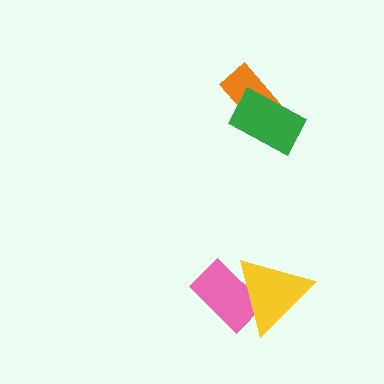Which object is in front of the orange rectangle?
The green rectangle is in front of the orange rectangle.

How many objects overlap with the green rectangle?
1 object overlaps with the green rectangle.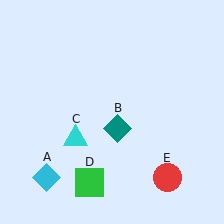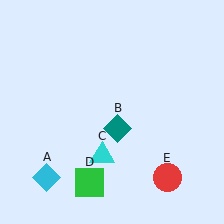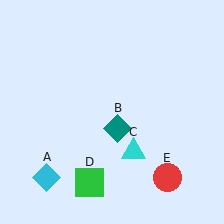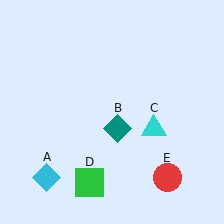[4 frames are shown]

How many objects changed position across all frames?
1 object changed position: cyan triangle (object C).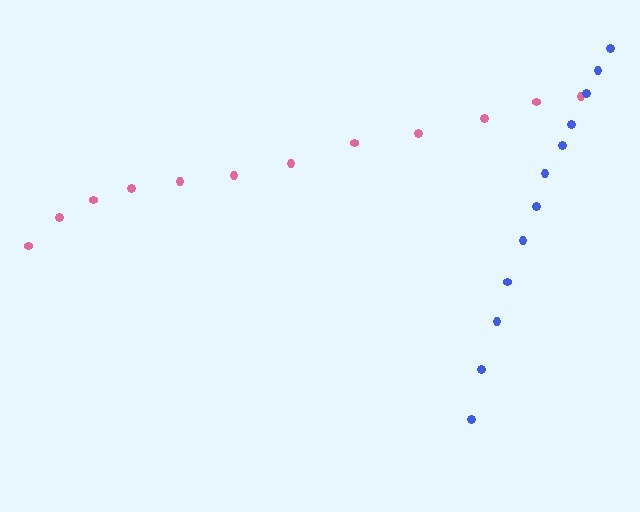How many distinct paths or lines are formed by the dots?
There are 2 distinct paths.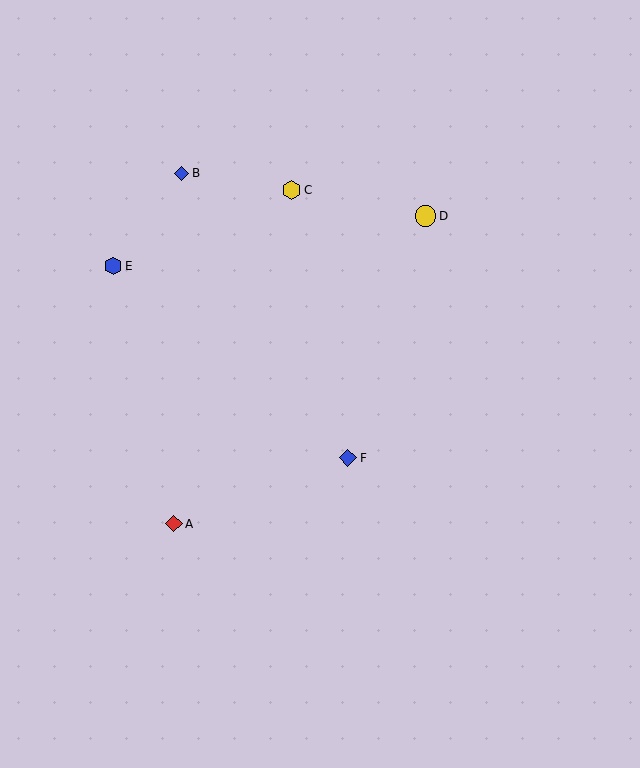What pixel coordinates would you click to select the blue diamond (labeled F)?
Click at (348, 458) to select the blue diamond F.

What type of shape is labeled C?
Shape C is a yellow hexagon.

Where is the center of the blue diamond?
The center of the blue diamond is at (348, 458).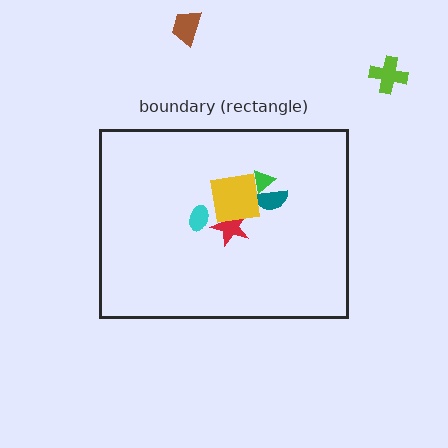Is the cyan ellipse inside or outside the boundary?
Inside.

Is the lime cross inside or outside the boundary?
Outside.